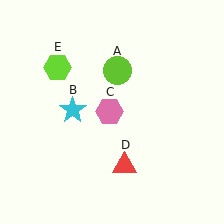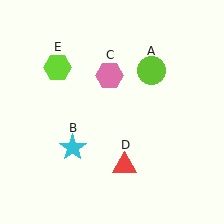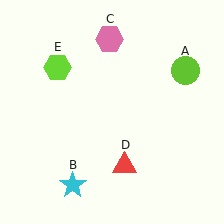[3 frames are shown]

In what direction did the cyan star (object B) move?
The cyan star (object B) moved down.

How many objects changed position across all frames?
3 objects changed position: lime circle (object A), cyan star (object B), pink hexagon (object C).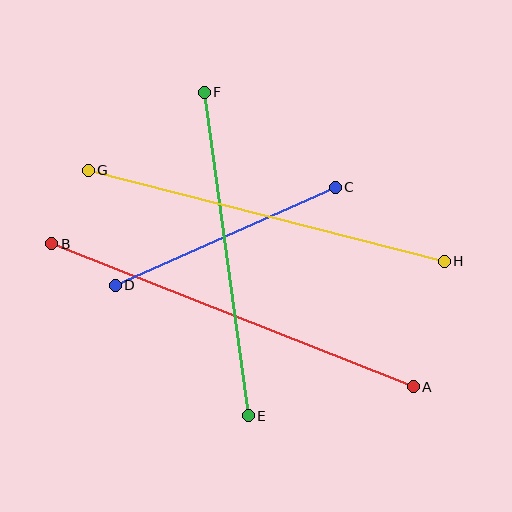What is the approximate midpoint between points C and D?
The midpoint is at approximately (225, 236) pixels.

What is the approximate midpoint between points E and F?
The midpoint is at approximately (226, 254) pixels.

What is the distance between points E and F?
The distance is approximately 326 pixels.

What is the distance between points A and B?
The distance is approximately 389 pixels.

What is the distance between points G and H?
The distance is approximately 368 pixels.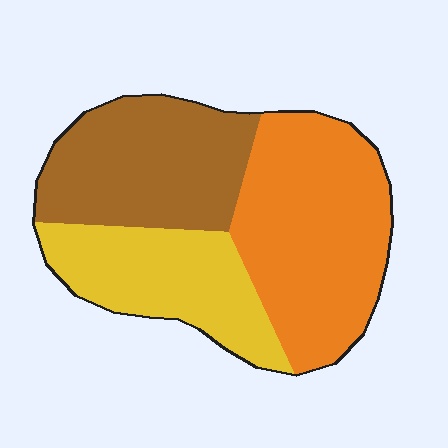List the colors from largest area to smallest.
From largest to smallest: orange, brown, yellow.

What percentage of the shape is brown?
Brown covers around 30% of the shape.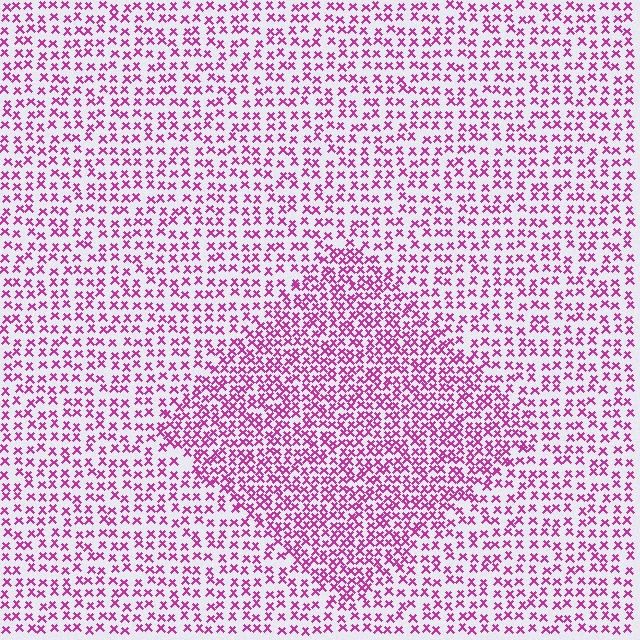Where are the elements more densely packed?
The elements are more densely packed inside the diamond boundary.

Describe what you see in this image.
The image contains small magenta elements arranged at two different densities. A diamond-shaped region is visible where the elements are more densely packed than the surrounding area.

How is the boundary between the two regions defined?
The boundary is defined by a change in element density (approximately 1.7x ratio). All elements are the same color, size, and shape.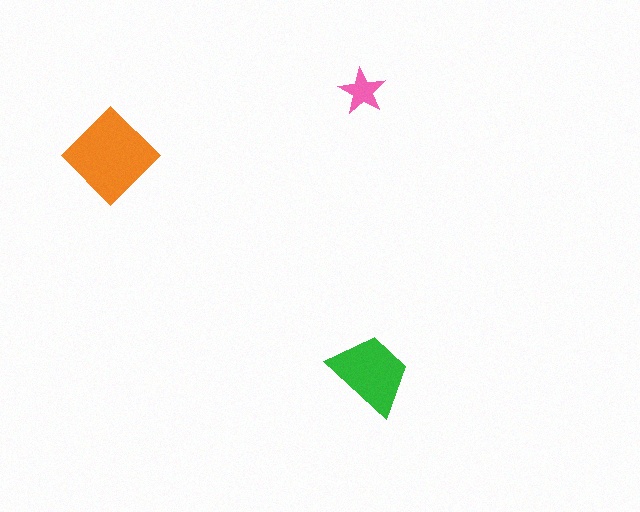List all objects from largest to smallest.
The orange diamond, the green trapezoid, the pink star.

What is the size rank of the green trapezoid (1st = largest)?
2nd.